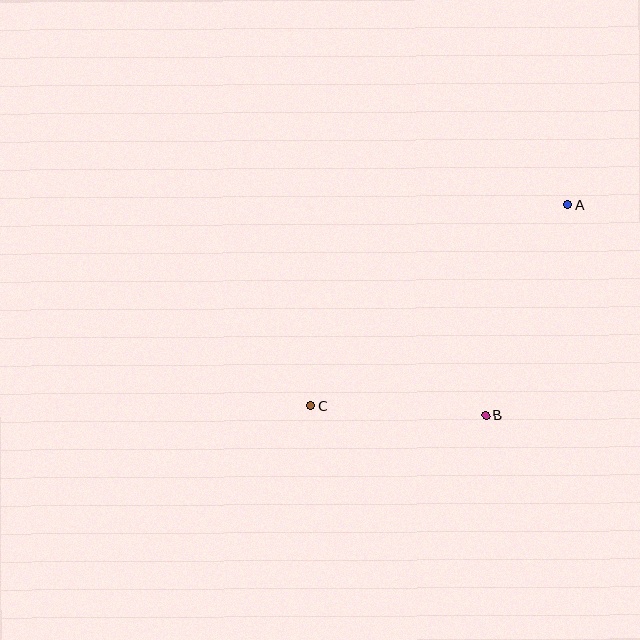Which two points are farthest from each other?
Points A and C are farthest from each other.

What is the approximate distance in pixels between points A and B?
The distance between A and B is approximately 227 pixels.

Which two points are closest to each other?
Points B and C are closest to each other.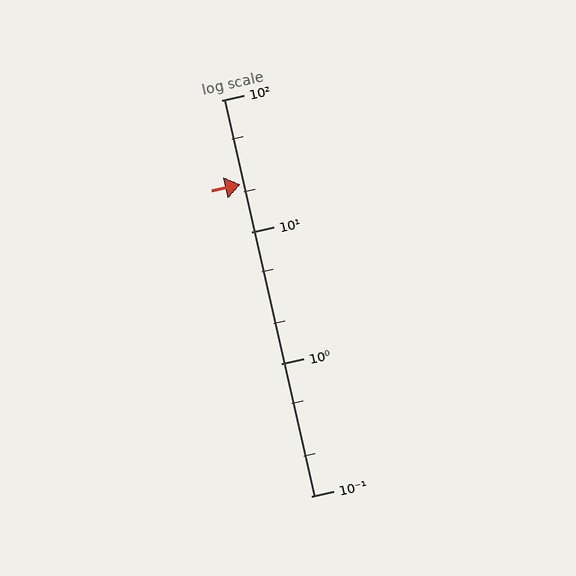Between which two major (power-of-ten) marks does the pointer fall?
The pointer is between 10 and 100.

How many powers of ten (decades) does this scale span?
The scale spans 3 decades, from 0.1 to 100.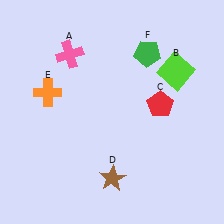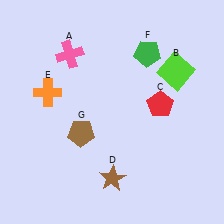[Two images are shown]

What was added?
A brown pentagon (G) was added in Image 2.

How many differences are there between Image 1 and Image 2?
There is 1 difference between the two images.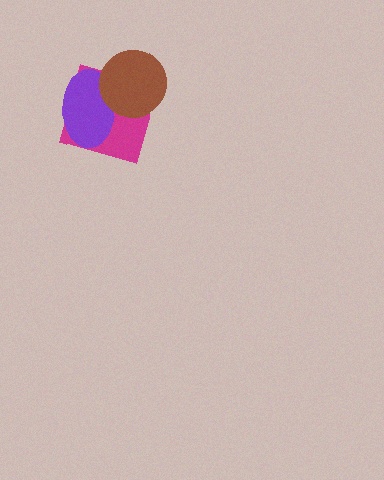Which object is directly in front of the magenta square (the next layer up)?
The purple ellipse is directly in front of the magenta square.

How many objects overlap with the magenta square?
2 objects overlap with the magenta square.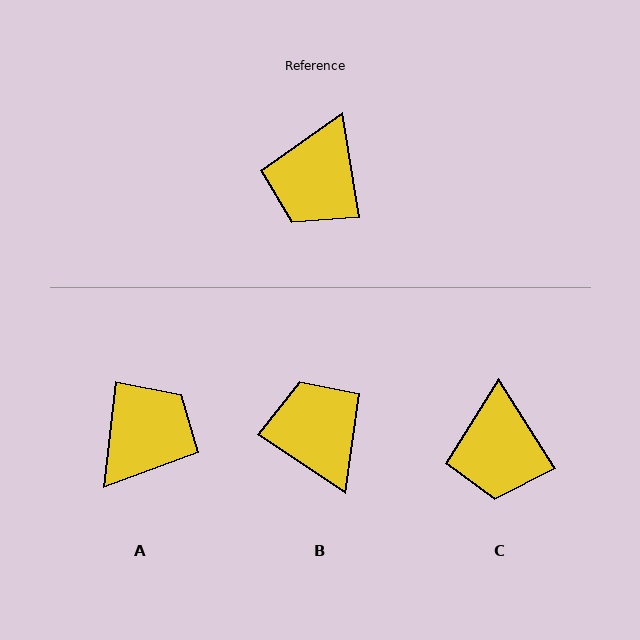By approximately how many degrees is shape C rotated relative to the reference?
Approximately 23 degrees counter-clockwise.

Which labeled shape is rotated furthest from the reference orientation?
A, about 165 degrees away.